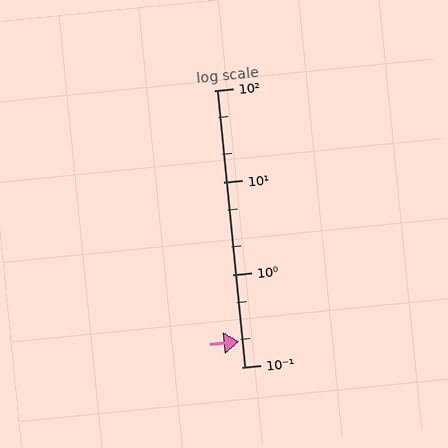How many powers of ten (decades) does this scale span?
The scale spans 3 decades, from 0.1 to 100.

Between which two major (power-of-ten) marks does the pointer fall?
The pointer is between 0.1 and 1.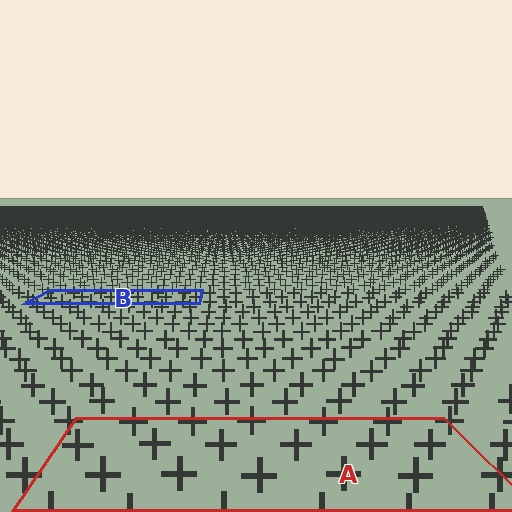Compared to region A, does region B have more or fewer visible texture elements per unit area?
Region B has more texture elements per unit area — they are packed more densely because it is farther away.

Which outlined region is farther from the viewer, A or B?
Region B is farther from the viewer — the texture elements inside it appear smaller and more densely packed.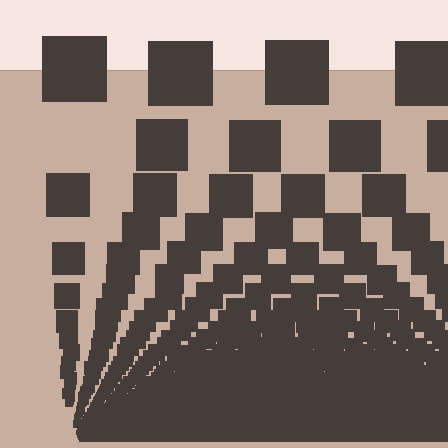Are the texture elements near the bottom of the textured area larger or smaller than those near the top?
Smaller. The gradient is inverted — elements near the bottom are smaller and denser.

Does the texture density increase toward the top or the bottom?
Density increases toward the bottom.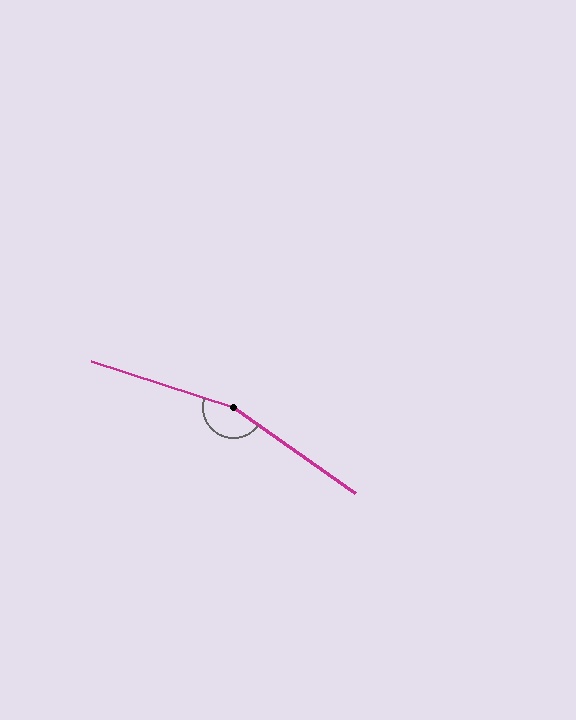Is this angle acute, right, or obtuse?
It is obtuse.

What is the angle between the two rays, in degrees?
Approximately 163 degrees.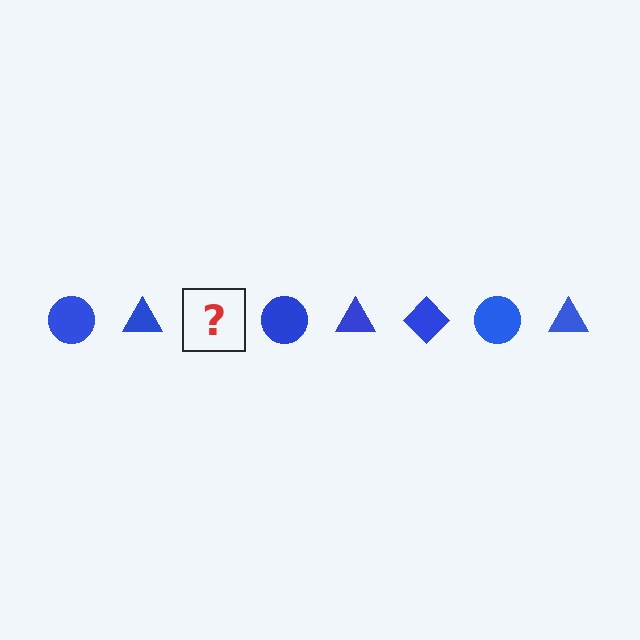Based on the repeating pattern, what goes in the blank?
The blank should be a blue diamond.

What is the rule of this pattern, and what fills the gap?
The rule is that the pattern cycles through circle, triangle, diamond shapes in blue. The gap should be filled with a blue diamond.